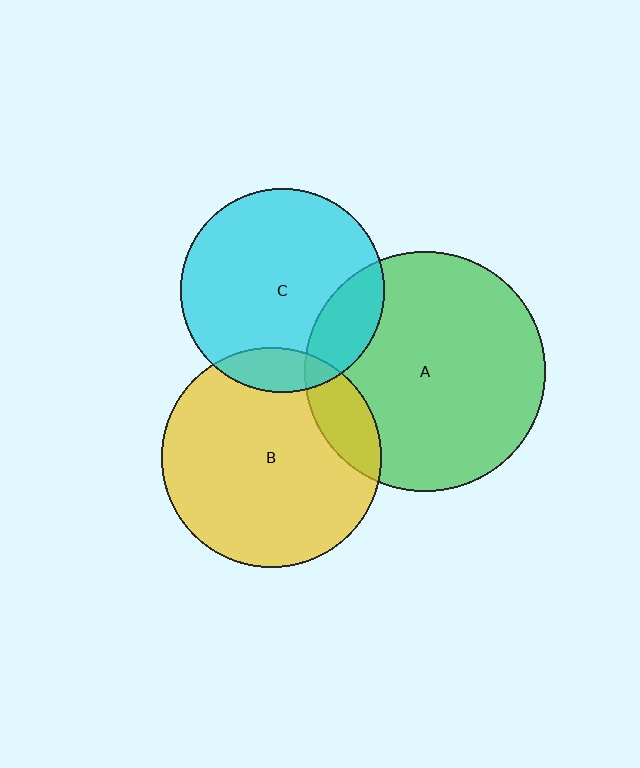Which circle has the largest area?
Circle A (green).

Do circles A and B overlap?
Yes.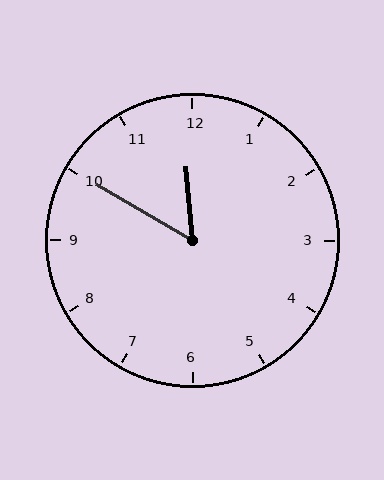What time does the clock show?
11:50.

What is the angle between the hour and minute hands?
Approximately 55 degrees.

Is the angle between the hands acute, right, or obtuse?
It is acute.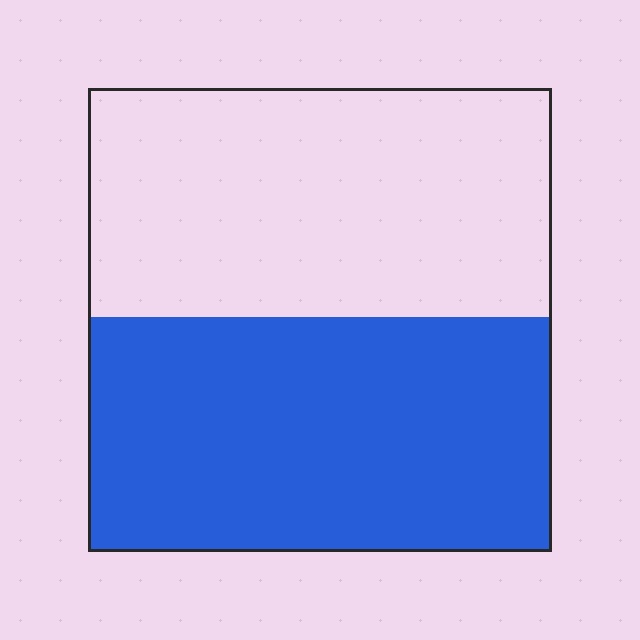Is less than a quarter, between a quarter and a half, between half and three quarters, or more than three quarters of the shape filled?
Between half and three quarters.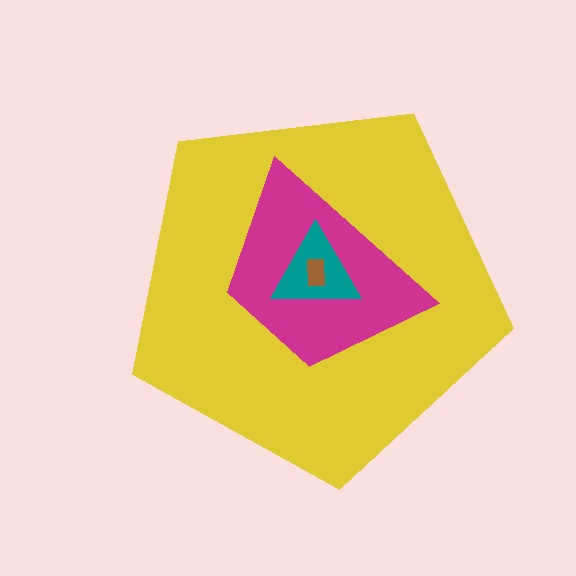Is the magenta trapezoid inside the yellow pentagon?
Yes.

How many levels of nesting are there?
4.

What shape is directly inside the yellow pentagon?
The magenta trapezoid.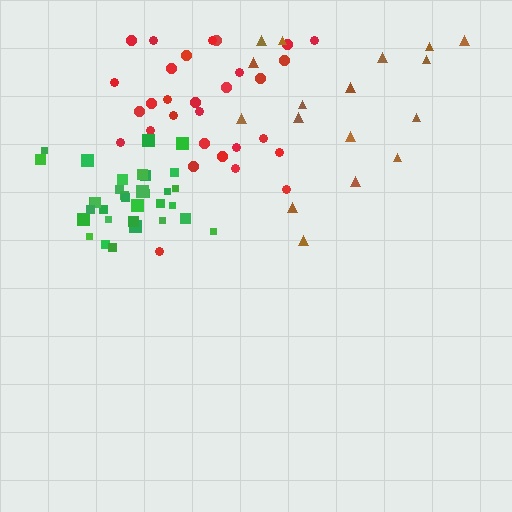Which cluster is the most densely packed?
Green.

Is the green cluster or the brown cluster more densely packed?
Green.